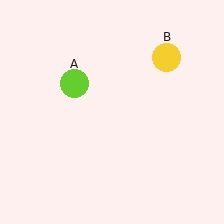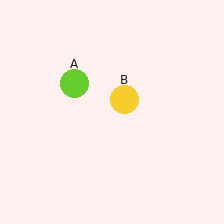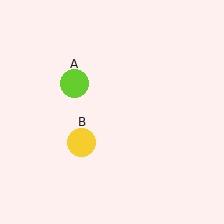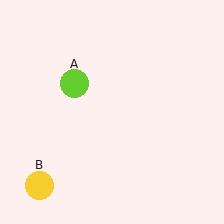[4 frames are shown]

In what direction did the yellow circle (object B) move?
The yellow circle (object B) moved down and to the left.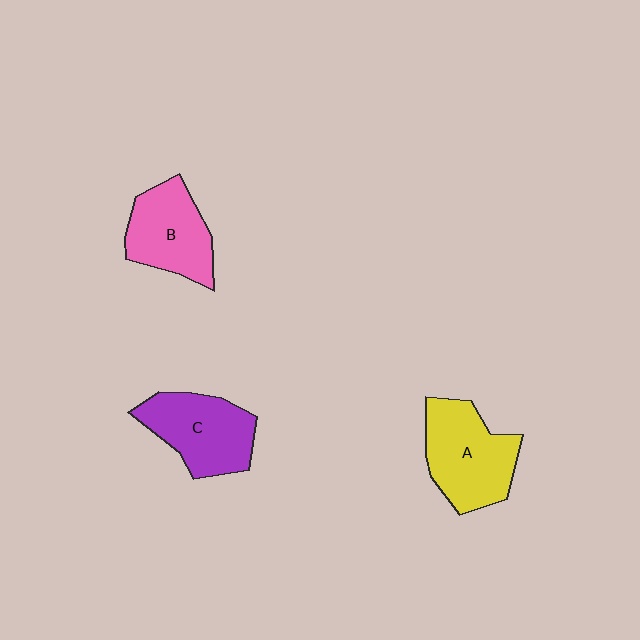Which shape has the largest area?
Shape A (yellow).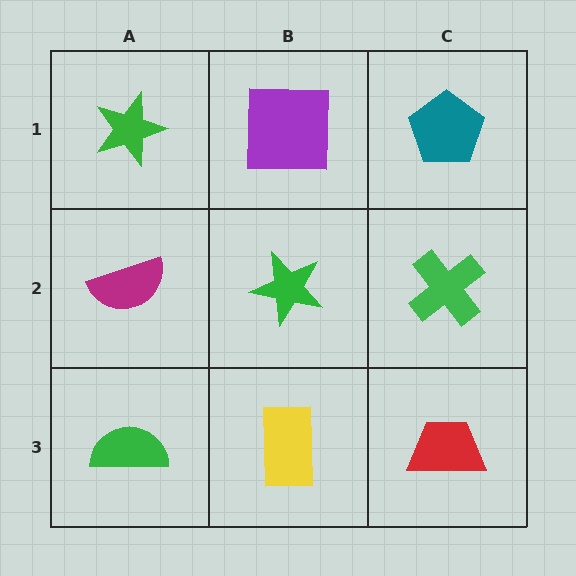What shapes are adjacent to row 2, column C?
A teal pentagon (row 1, column C), a red trapezoid (row 3, column C), a green star (row 2, column B).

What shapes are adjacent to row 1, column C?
A green cross (row 2, column C), a purple square (row 1, column B).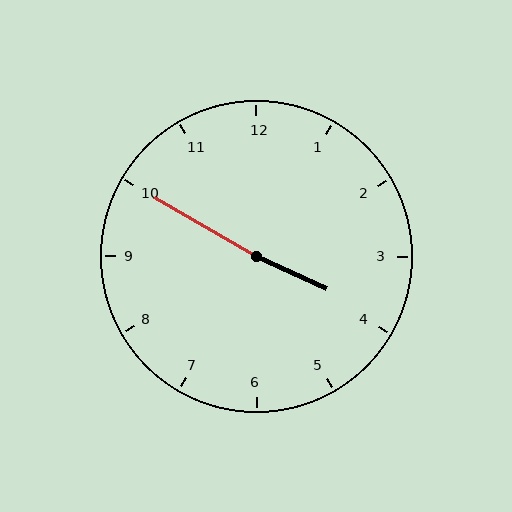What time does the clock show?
3:50.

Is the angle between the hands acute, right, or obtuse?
It is obtuse.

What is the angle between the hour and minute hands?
Approximately 175 degrees.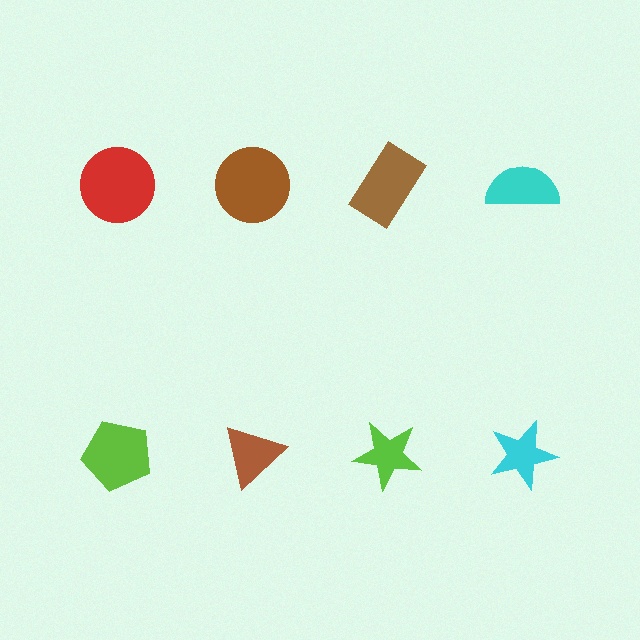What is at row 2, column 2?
A brown triangle.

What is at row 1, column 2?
A brown circle.